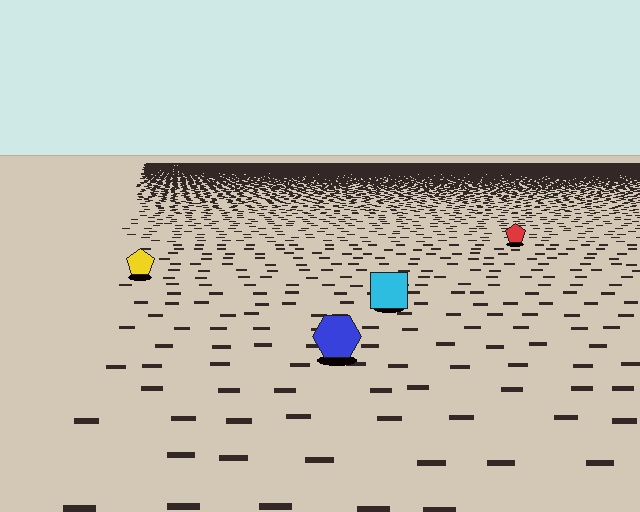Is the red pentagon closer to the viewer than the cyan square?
No. The cyan square is closer — you can tell from the texture gradient: the ground texture is coarser near it.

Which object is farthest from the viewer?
The red pentagon is farthest from the viewer. It appears smaller and the ground texture around it is denser.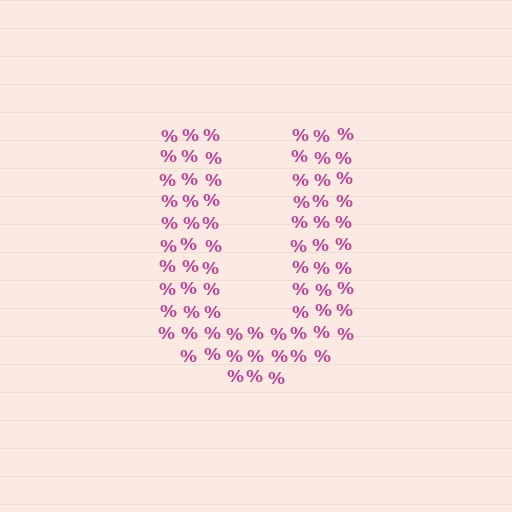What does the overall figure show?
The overall figure shows the letter U.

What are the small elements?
The small elements are percent signs.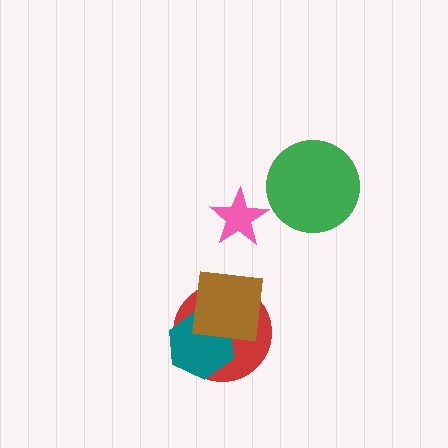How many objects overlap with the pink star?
0 objects overlap with the pink star.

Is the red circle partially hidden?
Yes, it is partially covered by another shape.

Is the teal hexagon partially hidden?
Yes, it is partially covered by another shape.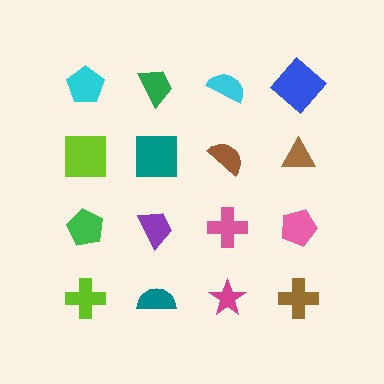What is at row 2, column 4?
A brown triangle.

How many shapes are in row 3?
4 shapes.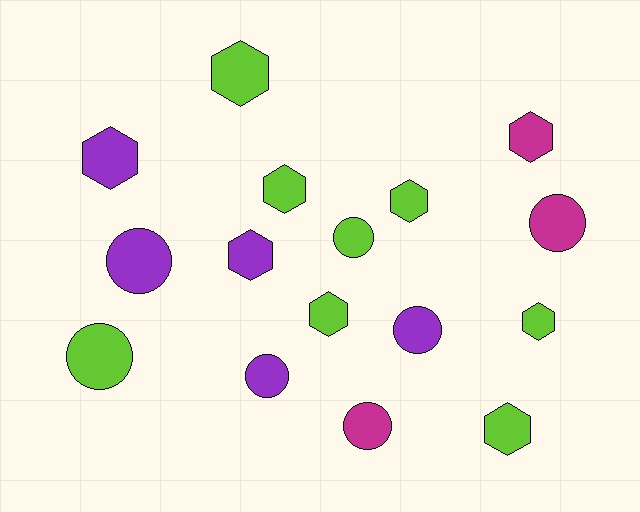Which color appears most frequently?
Lime, with 8 objects.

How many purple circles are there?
There are 3 purple circles.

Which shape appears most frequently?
Hexagon, with 9 objects.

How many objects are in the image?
There are 16 objects.